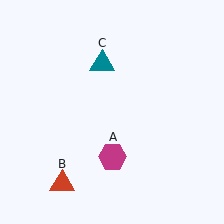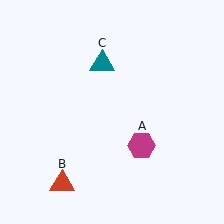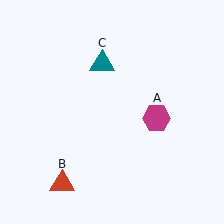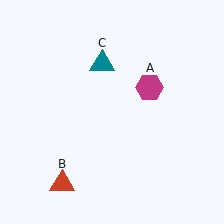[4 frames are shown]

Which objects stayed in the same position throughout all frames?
Red triangle (object B) and teal triangle (object C) remained stationary.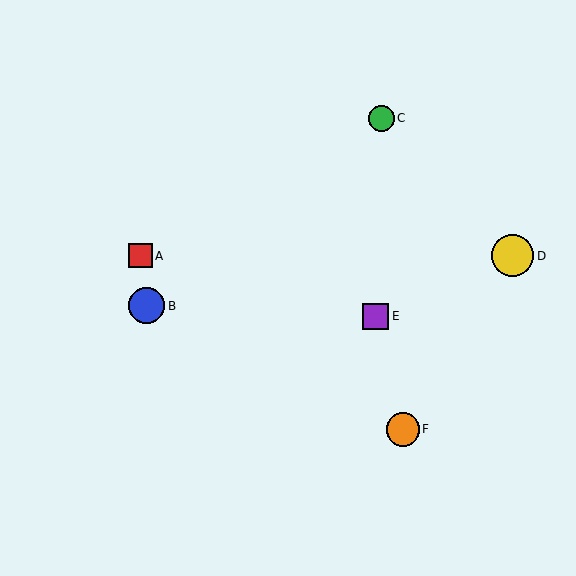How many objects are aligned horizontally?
2 objects (A, D) are aligned horizontally.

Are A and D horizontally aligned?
Yes, both are at y≈256.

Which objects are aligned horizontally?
Objects A, D are aligned horizontally.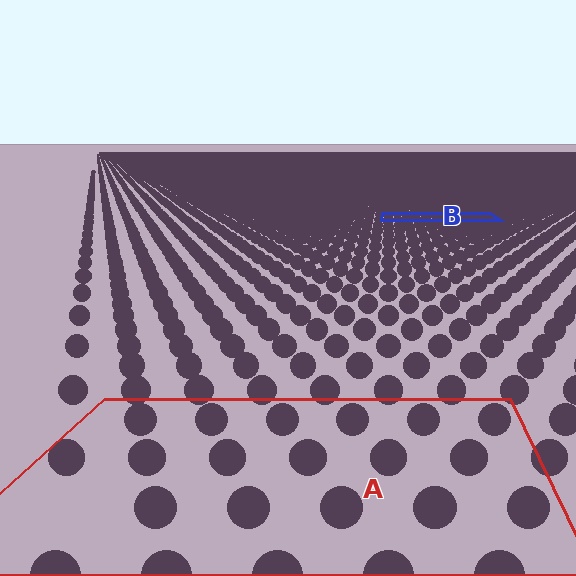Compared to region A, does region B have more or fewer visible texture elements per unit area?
Region B has more texture elements per unit area — they are packed more densely because it is farther away.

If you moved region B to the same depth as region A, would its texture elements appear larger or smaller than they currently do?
They would appear larger. At a closer depth, the same texture elements are projected at a bigger on-screen size.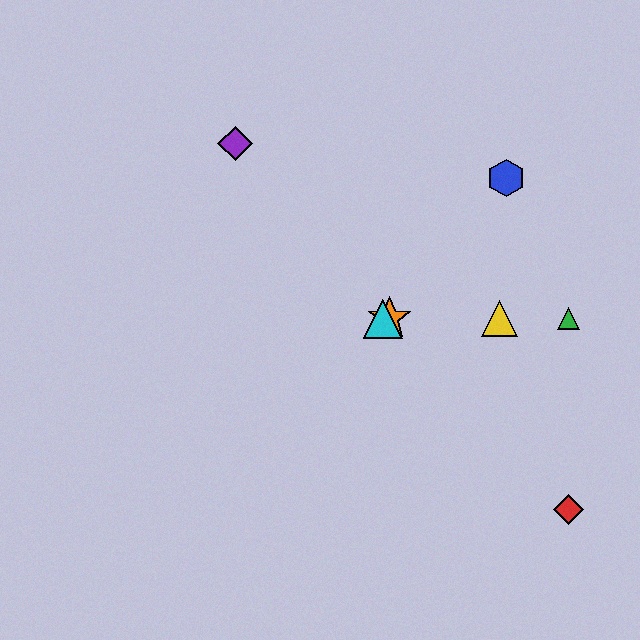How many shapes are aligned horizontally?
4 shapes (the green triangle, the yellow triangle, the orange star, the cyan triangle) are aligned horizontally.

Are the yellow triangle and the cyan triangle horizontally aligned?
Yes, both are at y≈318.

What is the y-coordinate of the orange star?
The orange star is at y≈319.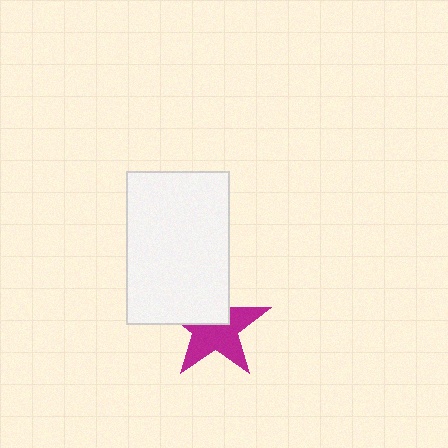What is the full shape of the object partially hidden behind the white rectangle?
The partially hidden object is a magenta star.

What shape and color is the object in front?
The object in front is a white rectangle.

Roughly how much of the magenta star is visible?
About half of it is visible (roughly 60%).